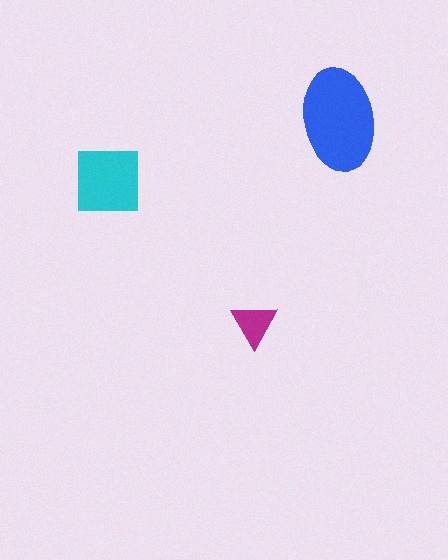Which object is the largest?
The blue ellipse.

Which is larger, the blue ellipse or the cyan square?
The blue ellipse.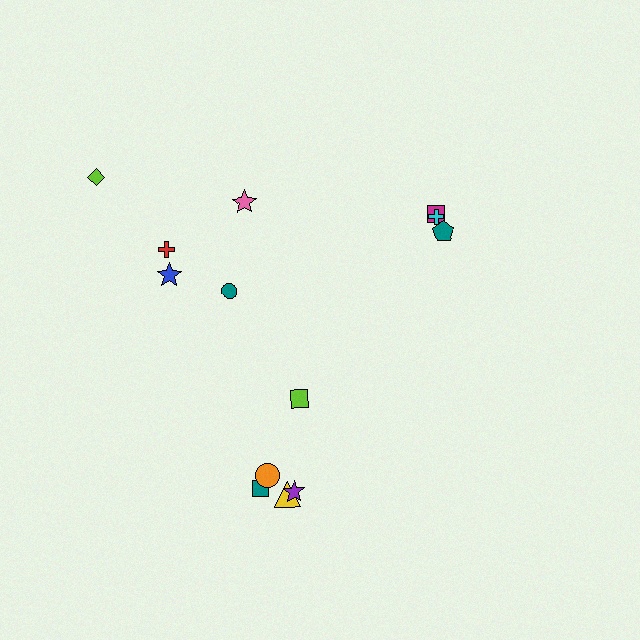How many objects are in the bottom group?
There are 5 objects.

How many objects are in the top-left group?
There are 5 objects.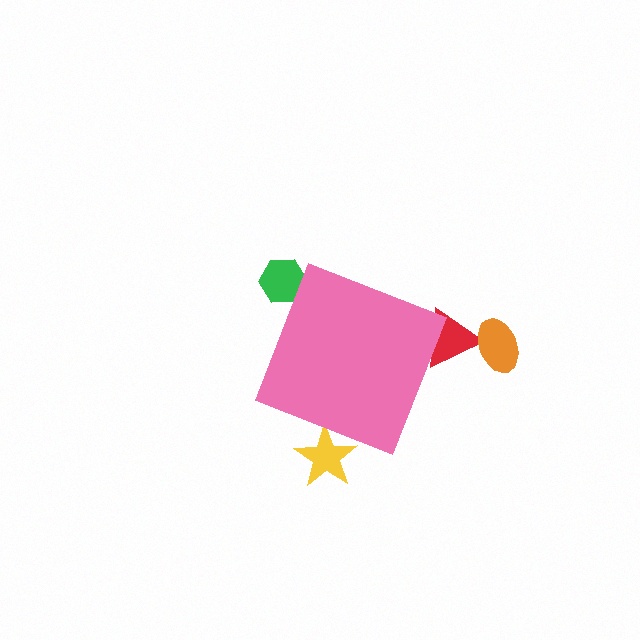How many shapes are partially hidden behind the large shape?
3 shapes are partially hidden.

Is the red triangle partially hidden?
Yes, the red triangle is partially hidden behind the pink diamond.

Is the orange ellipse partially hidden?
No, the orange ellipse is fully visible.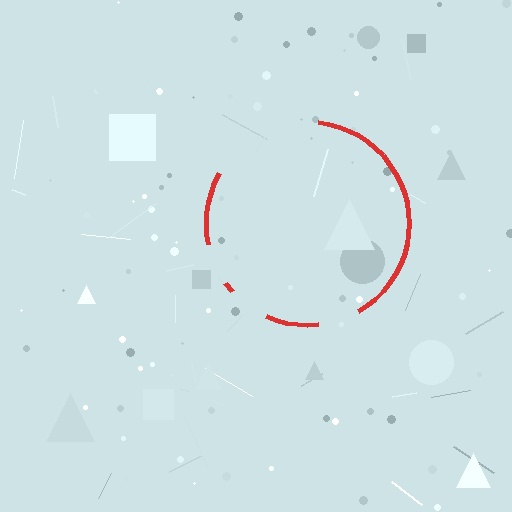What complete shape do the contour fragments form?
The contour fragments form a circle.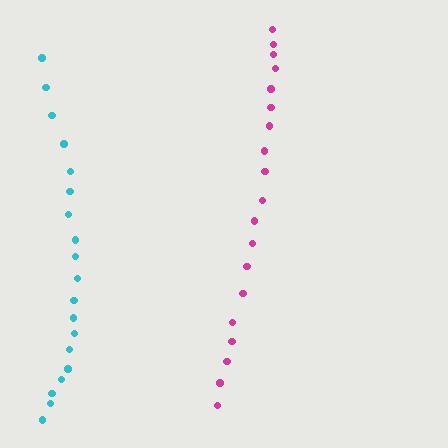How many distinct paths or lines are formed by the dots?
There are 2 distinct paths.